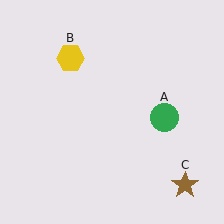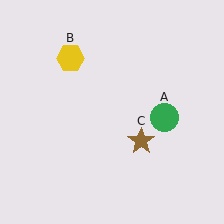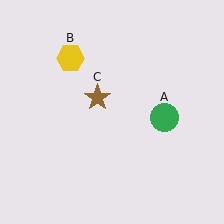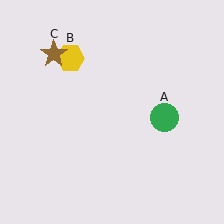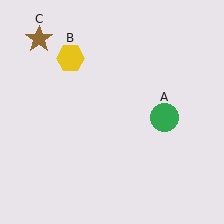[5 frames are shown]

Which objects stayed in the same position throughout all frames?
Green circle (object A) and yellow hexagon (object B) remained stationary.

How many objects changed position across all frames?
1 object changed position: brown star (object C).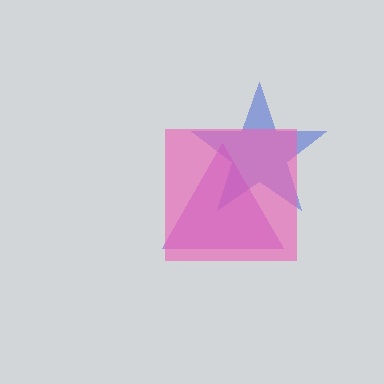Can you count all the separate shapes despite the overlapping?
Yes, there are 3 separate shapes.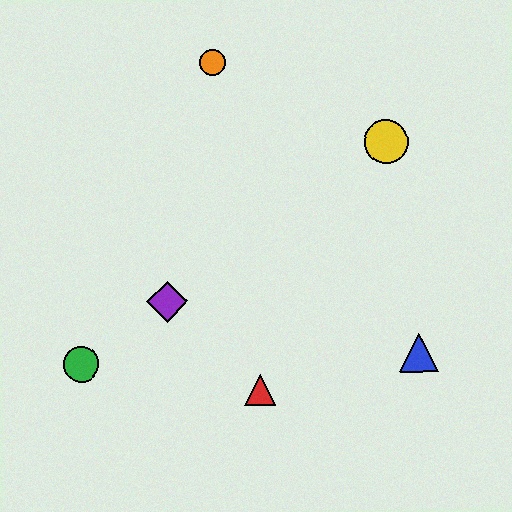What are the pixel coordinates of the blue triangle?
The blue triangle is at (419, 352).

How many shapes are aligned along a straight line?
3 shapes (the green circle, the yellow circle, the purple diamond) are aligned along a straight line.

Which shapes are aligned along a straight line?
The green circle, the yellow circle, the purple diamond are aligned along a straight line.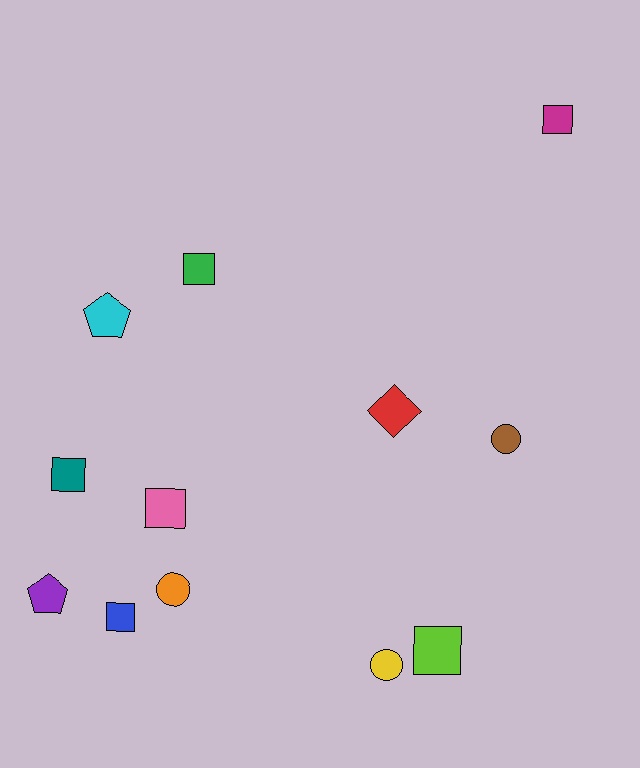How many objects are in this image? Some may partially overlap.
There are 12 objects.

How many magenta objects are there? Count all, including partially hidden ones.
There is 1 magenta object.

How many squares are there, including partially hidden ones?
There are 6 squares.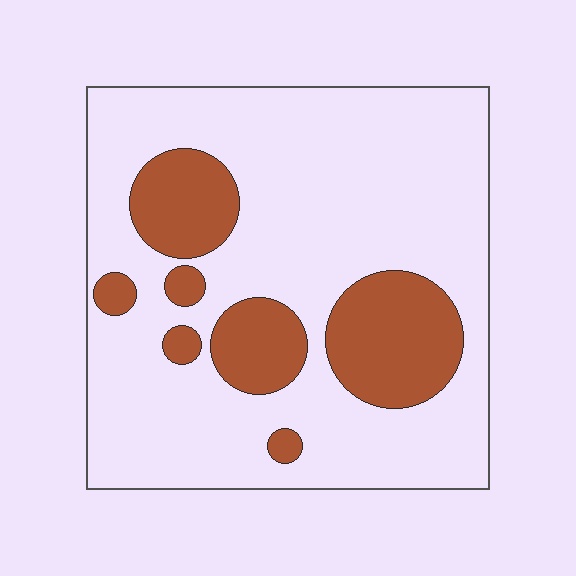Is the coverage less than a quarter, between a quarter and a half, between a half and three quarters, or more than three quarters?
Less than a quarter.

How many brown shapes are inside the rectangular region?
7.